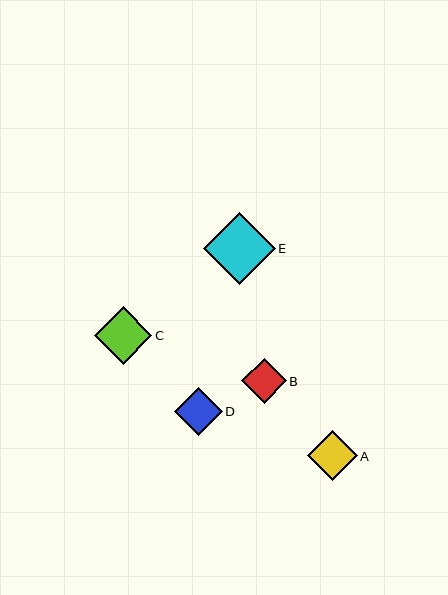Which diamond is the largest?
Diamond E is the largest with a size of approximately 72 pixels.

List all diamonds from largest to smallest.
From largest to smallest: E, C, A, D, B.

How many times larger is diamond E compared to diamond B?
Diamond E is approximately 1.6 times the size of diamond B.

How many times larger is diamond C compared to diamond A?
Diamond C is approximately 1.1 times the size of diamond A.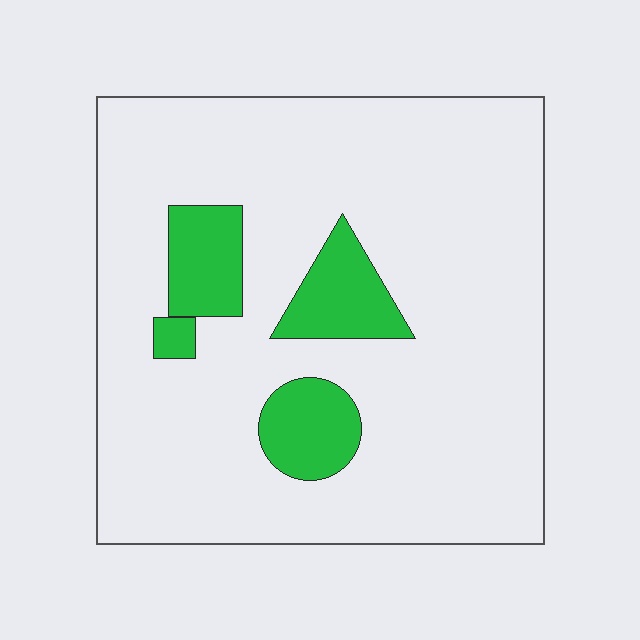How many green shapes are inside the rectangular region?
4.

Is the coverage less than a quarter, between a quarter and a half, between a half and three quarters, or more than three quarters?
Less than a quarter.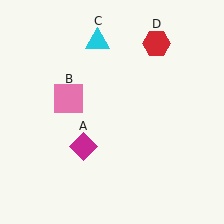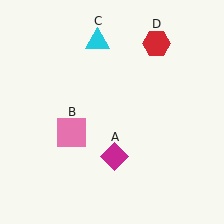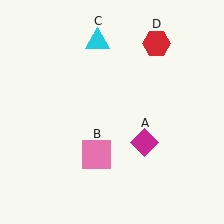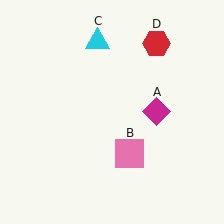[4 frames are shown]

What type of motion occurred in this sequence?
The magenta diamond (object A), pink square (object B) rotated counterclockwise around the center of the scene.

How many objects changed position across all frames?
2 objects changed position: magenta diamond (object A), pink square (object B).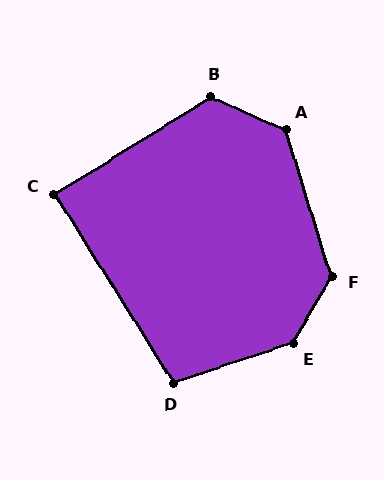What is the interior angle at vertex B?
Approximately 124 degrees (obtuse).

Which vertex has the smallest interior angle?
C, at approximately 90 degrees.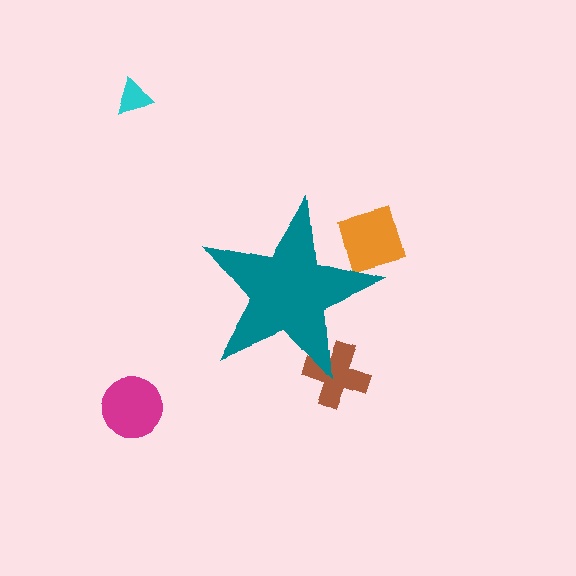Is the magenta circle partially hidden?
No, the magenta circle is fully visible.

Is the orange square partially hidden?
Yes, the orange square is partially hidden behind the teal star.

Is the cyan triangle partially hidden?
No, the cyan triangle is fully visible.